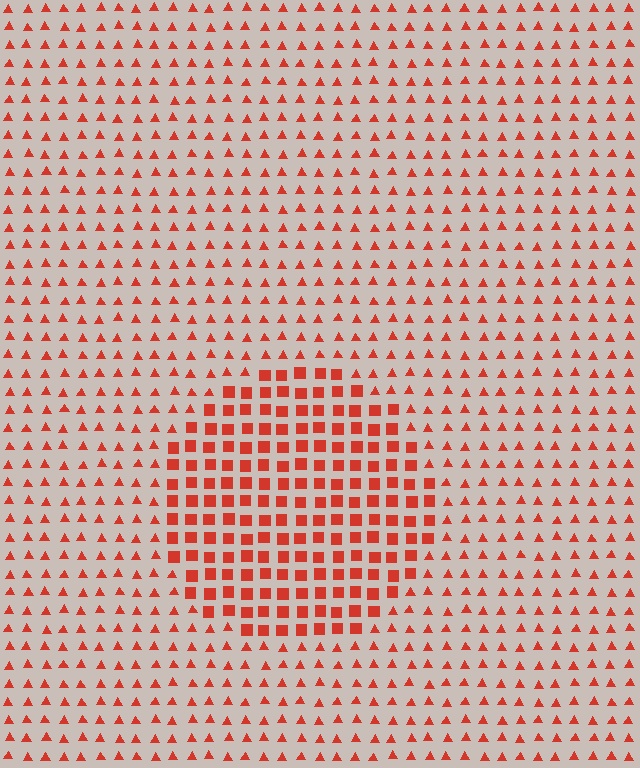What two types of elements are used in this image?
The image uses squares inside the circle region and triangles outside it.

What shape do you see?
I see a circle.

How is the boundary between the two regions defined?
The boundary is defined by a change in element shape: squares inside vs. triangles outside. All elements share the same color and spacing.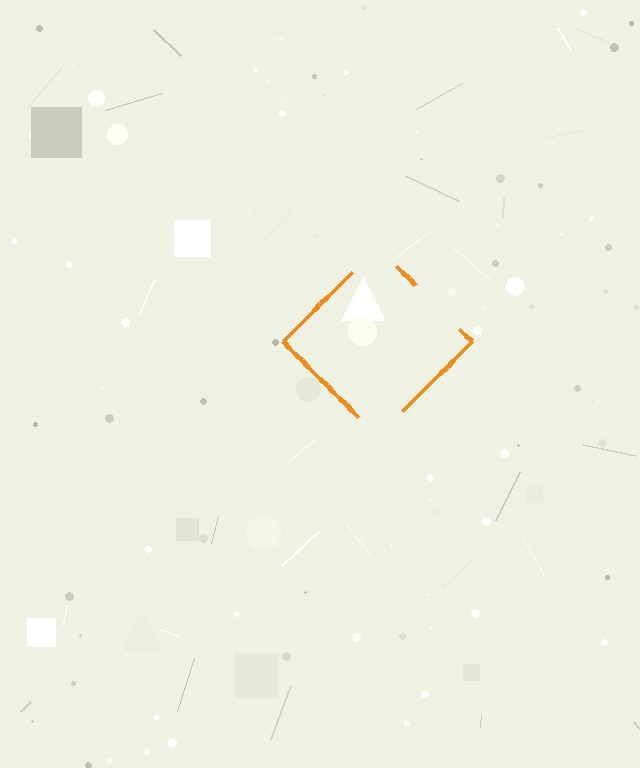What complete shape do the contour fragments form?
The contour fragments form a diamond.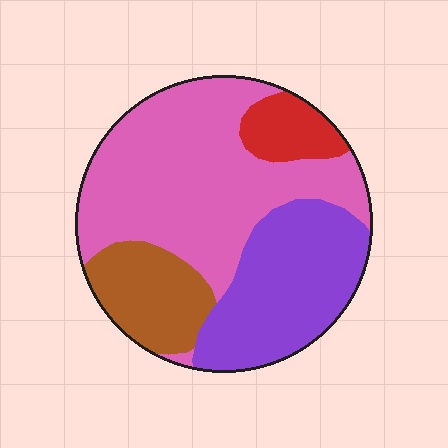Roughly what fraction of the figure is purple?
Purple takes up about one quarter (1/4) of the figure.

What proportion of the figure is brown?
Brown covers roughly 15% of the figure.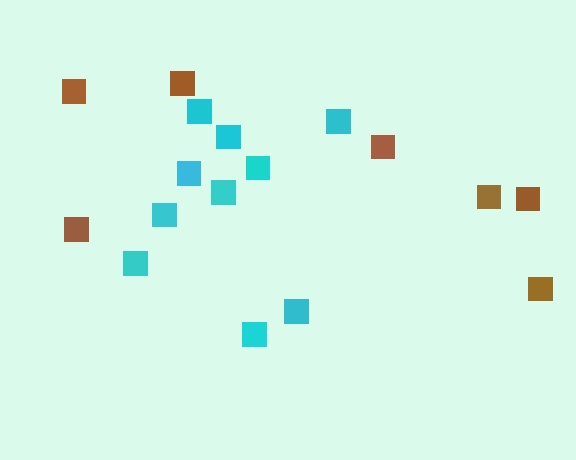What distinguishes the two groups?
There are 2 groups: one group of brown squares (7) and one group of cyan squares (10).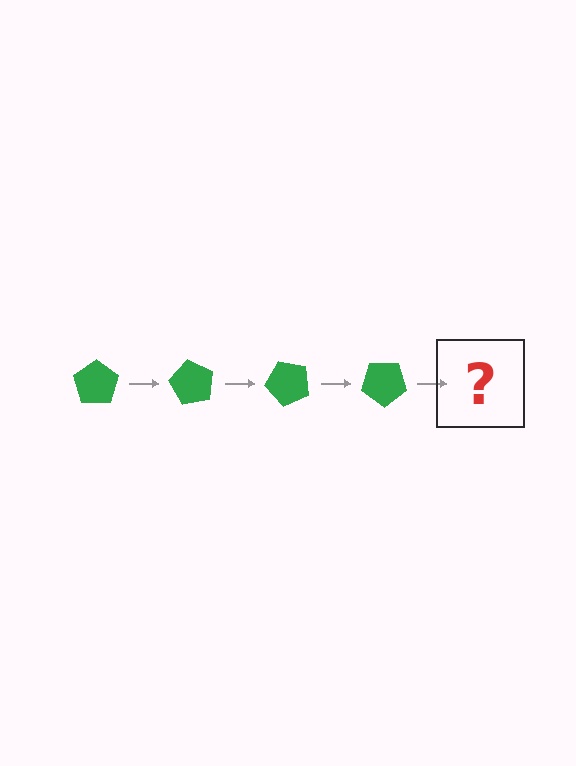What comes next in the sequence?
The next element should be a green pentagon rotated 240 degrees.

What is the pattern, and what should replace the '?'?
The pattern is that the pentagon rotates 60 degrees each step. The '?' should be a green pentagon rotated 240 degrees.